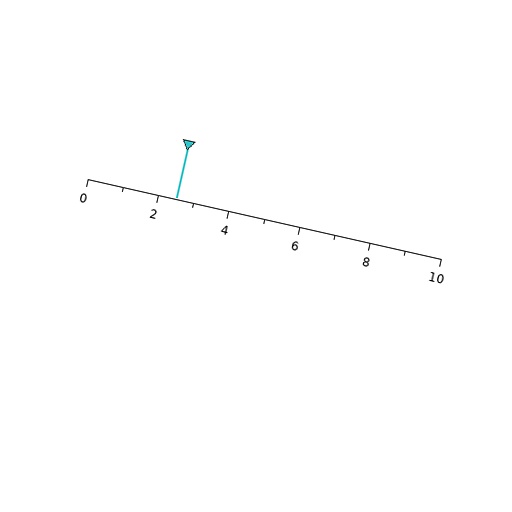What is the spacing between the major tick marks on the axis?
The major ticks are spaced 2 apart.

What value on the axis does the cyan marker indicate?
The marker indicates approximately 2.5.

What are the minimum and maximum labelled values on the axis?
The axis runs from 0 to 10.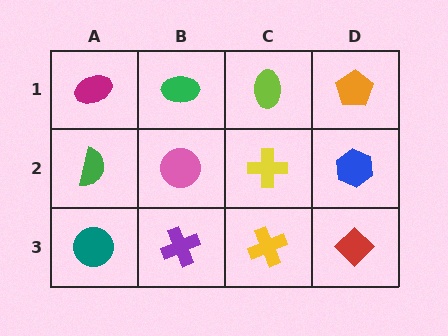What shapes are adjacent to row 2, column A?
A magenta ellipse (row 1, column A), a teal circle (row 3, column A), a pink circle (row 2, column B).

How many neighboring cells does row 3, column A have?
2.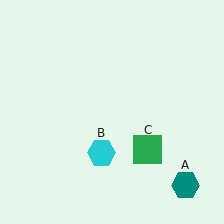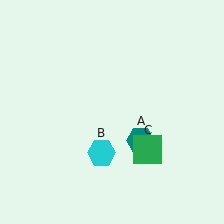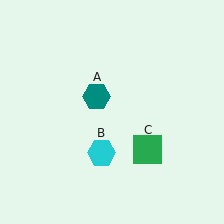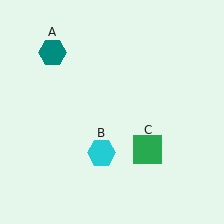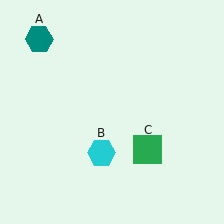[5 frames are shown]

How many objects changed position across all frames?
1 object changed position: teal hexagon (object A).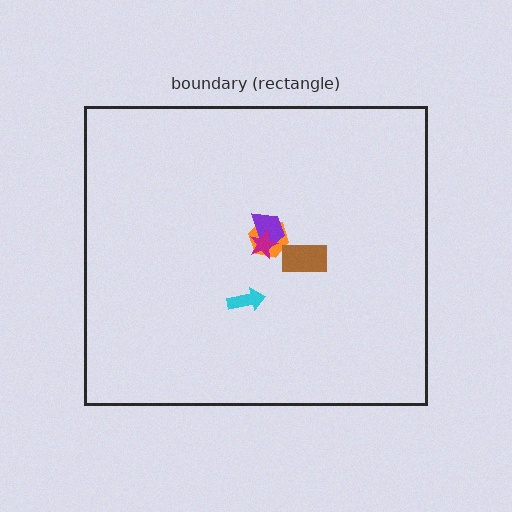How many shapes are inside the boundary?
5 inside, 0 outside.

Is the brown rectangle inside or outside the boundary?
Inside.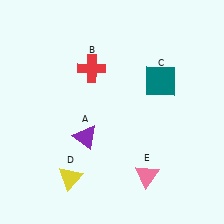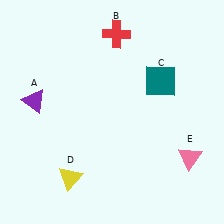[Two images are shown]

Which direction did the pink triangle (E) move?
The pink triangle (E) moved right.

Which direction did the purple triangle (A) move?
The purple triangle (A) moved left.